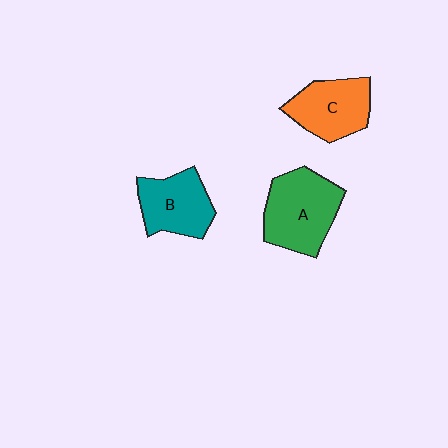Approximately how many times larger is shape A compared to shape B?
Approximately 1.3 times.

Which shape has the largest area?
Shape A (green).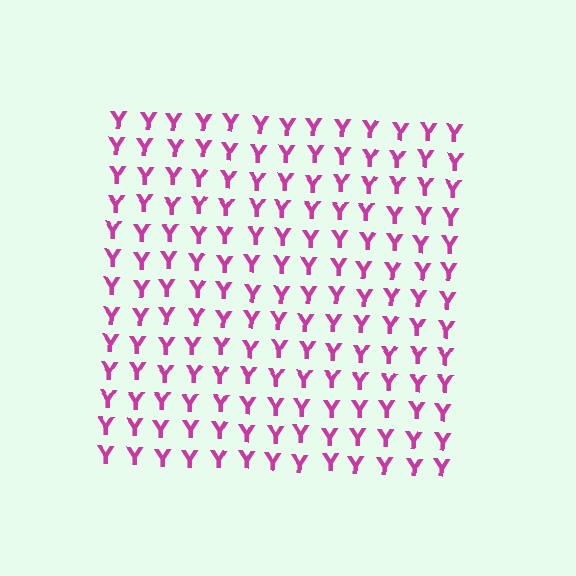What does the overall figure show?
The overall figure shows a square.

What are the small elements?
The small elements are letter Y's.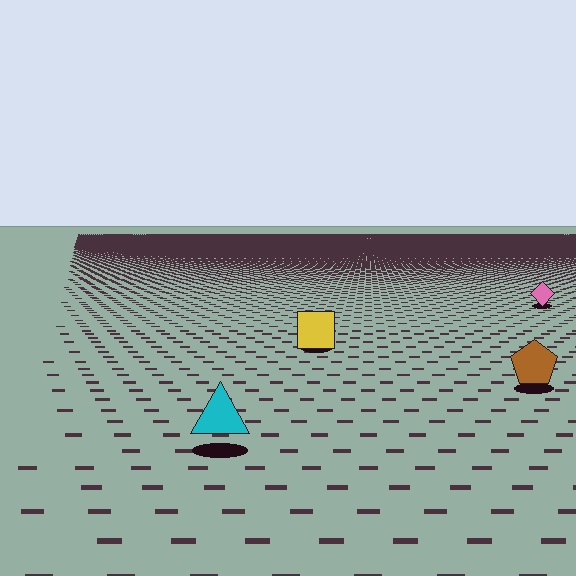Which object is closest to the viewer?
The cyan triangle is closest. The texture marks near it are larger and more spread out.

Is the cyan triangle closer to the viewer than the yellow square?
Yes. The cyan triangle is closer — you can tell from the texture gradient: the ground texture is coarser near it.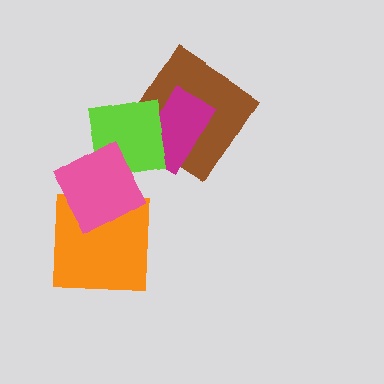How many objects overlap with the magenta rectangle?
2 objects overlap with the magenta rectangle.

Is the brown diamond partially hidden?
Yes, it is partially covered by another shape.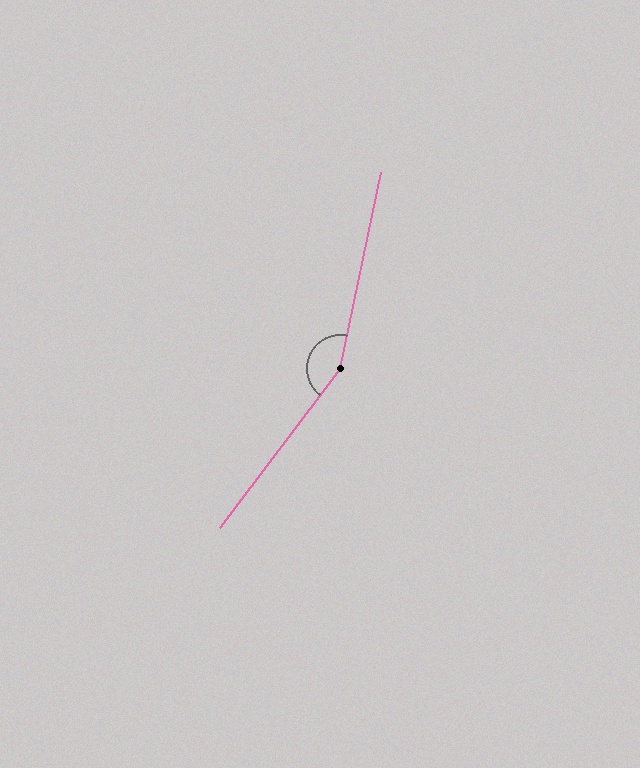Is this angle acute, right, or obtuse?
It is obtuse.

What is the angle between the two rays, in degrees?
Approximately 154 degrees.